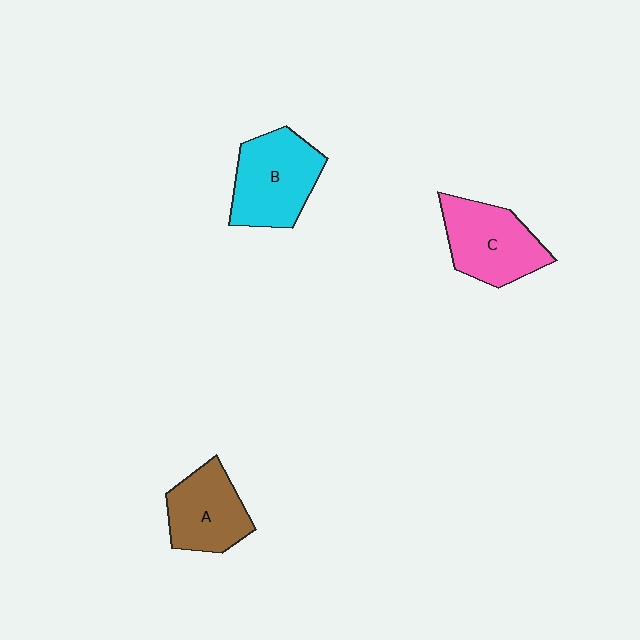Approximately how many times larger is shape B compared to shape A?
Approximately 1.2 times.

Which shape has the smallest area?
Shape A (brown).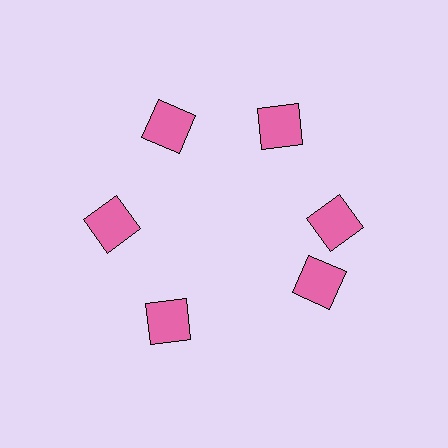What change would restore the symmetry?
The symmetry would be restored by rotating it back into even spacing with its neighbors so that all 6 squares sit at equal angles and equal distance from the center.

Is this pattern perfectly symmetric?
No. The 6 pink squares are arranged in a ring, but one element near the 5 o'clock position is rotated out of alignment along the ring, breaking the 6-fold rotational symmetry.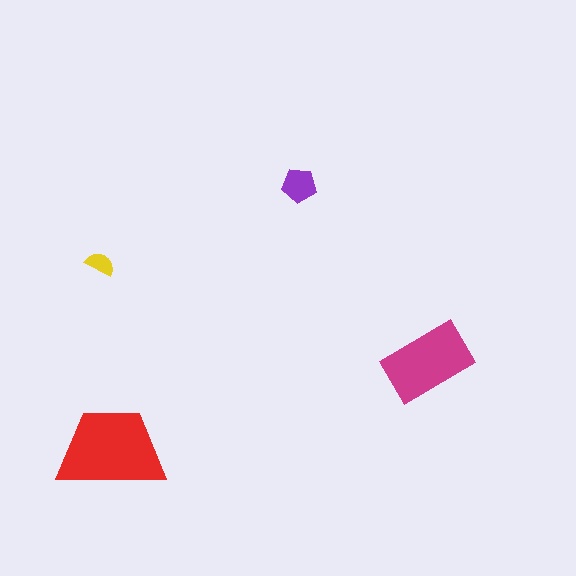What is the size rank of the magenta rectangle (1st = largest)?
2nd.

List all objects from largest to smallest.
The red trapezoid, the magenta rectangle, the purple pentagon, the yellow semicircle.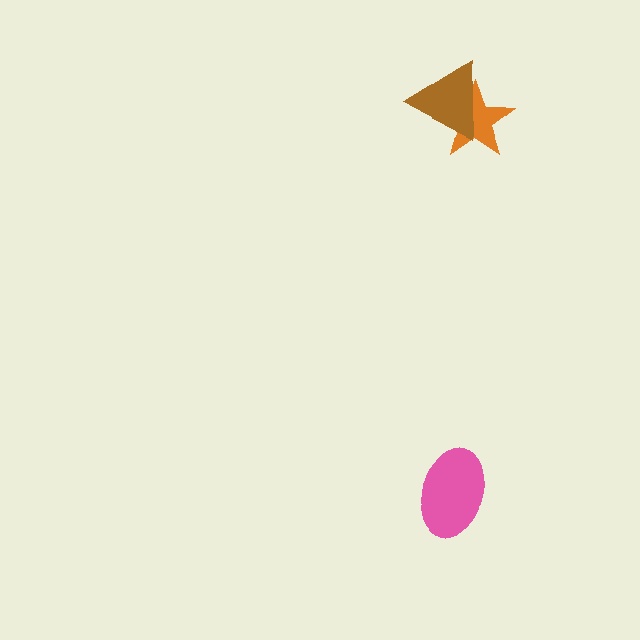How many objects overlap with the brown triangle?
1 object overlaps with the brown triangle.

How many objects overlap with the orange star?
1 object overlaps with the orange star.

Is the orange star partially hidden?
Yes, it is partially covered by another shape.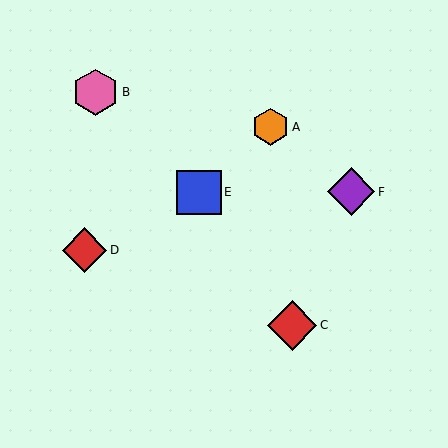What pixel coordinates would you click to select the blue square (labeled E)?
Click at (199, 192) to select the blue square E.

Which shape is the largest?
The red diamond (labeled C) is the largest.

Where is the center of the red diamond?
The center of the red diamond is at (292, 325).